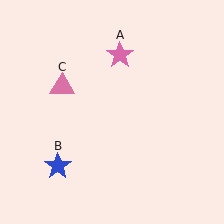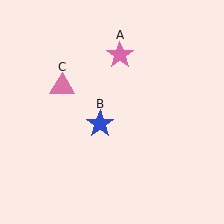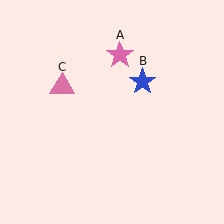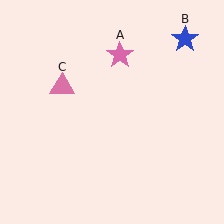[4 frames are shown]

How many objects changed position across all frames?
1 object changed position: blue star (object B).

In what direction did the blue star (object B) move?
The blue star (object B) moved up and to the right.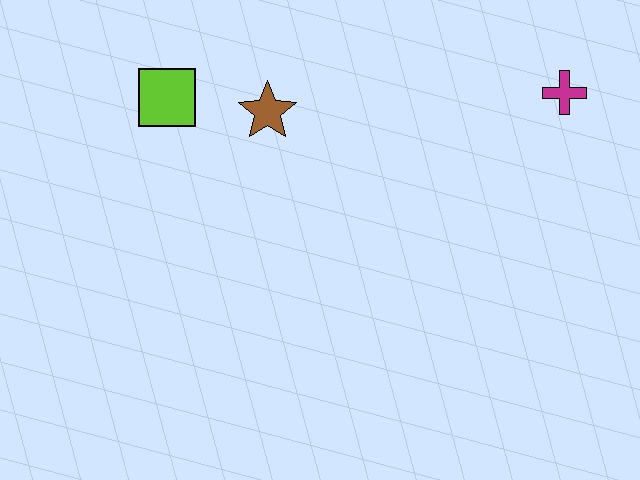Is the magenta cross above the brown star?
Yes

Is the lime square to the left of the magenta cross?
Yes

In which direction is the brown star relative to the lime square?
The brown star is to the right of the lime square.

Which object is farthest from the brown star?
The magenta cross is farthest from the brown star.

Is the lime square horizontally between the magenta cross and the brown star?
No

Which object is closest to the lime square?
The brown star is closest to the lime square.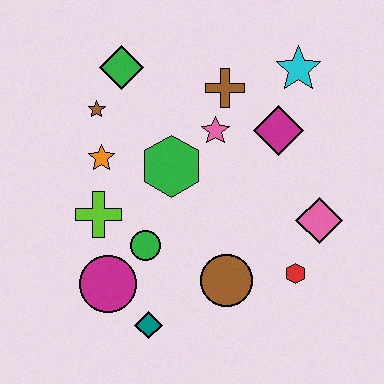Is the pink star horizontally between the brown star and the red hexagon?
Yes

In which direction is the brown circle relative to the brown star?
The brown circle is below the brown star.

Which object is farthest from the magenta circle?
The cyan star is farthest from the magenta circle.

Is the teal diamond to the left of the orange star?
No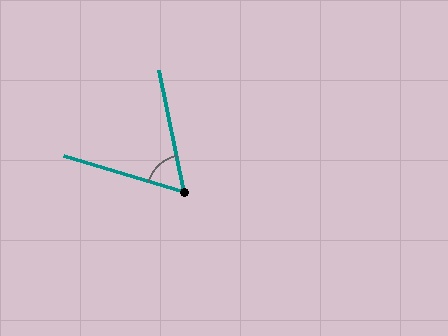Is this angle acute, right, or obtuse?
It is acute.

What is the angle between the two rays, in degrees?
Approximately 62 degrees.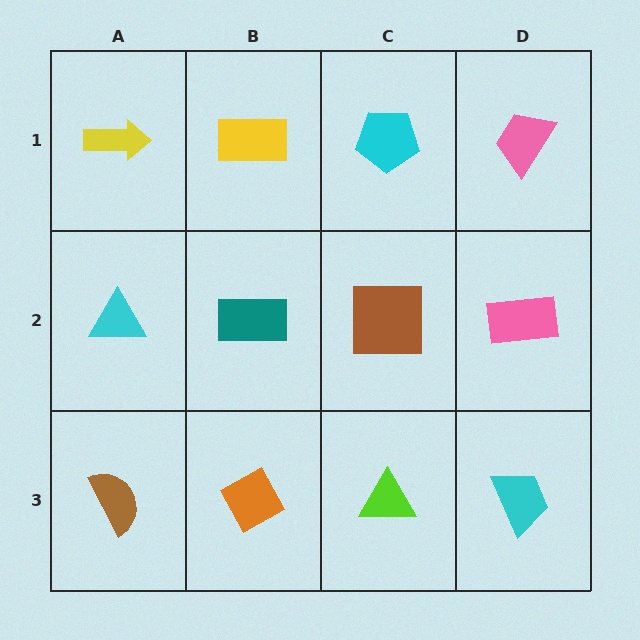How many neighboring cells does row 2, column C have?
4.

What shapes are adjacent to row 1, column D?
A pink rectangle (row 2, column D), a cyan pentagon (row 1, column C).